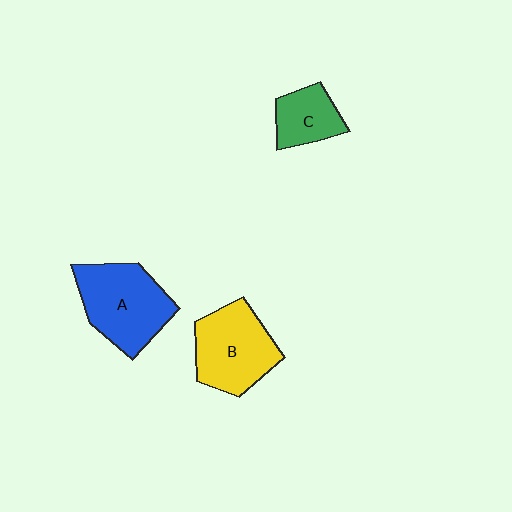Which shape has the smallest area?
Shape C (green).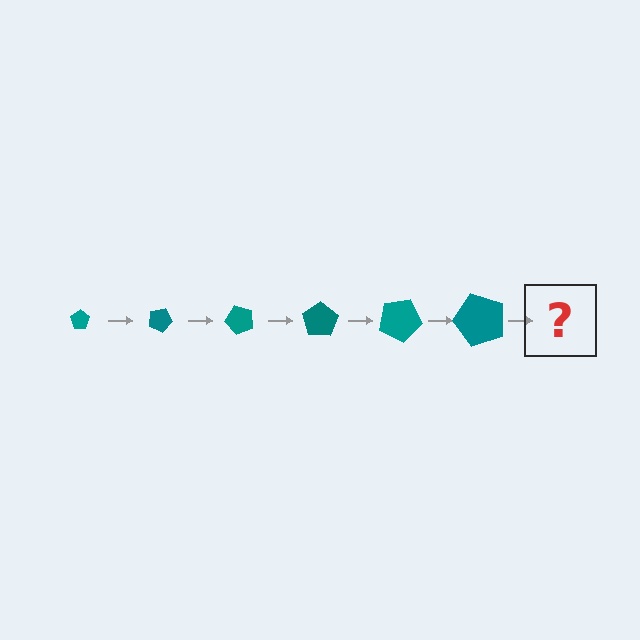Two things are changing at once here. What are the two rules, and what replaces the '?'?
The two rules are that the pentagon grows larger each step and it rotates 25 degrees each step. The '?' should be a pentagon, larger than the previous one and rotated 150 degrees from the start.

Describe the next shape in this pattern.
It should be a pentagon, larger than the previous one and rotated 150 degrees from the start.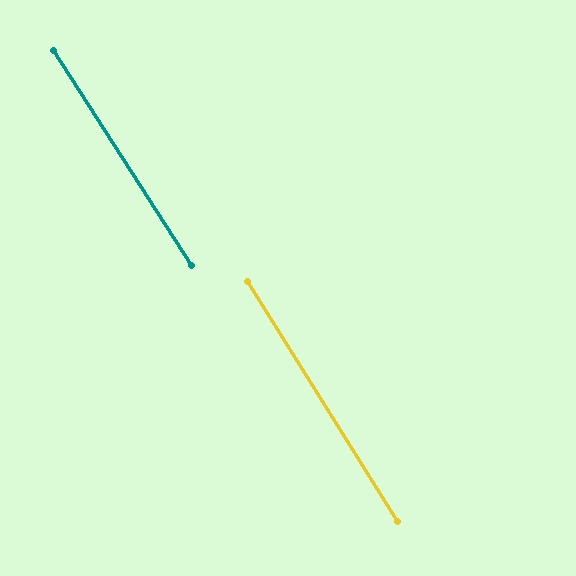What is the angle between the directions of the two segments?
Approximately 1 degree.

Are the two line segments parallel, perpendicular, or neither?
Parallel — their directions differ by only 0.8°.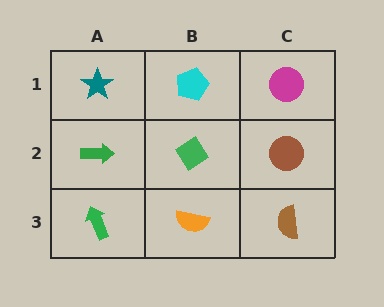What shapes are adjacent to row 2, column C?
A magenta circle (row 1, column C), a brown semicircle (row 3, column C), a green diamond (row 2, column B).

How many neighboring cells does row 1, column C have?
2.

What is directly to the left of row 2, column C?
A green diamond.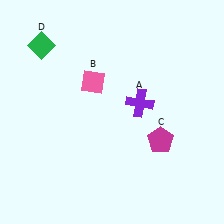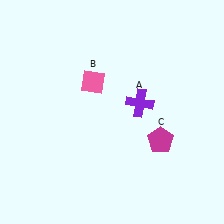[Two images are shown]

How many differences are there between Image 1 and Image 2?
There is 1 difference between the two images.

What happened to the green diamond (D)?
The green diamond (D) was removed in Image 2. It was in the top-left area of Image 1.